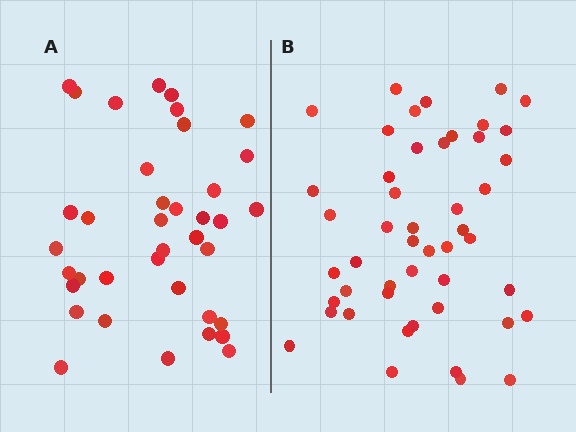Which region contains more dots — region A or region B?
Region B (the right region) has more dots.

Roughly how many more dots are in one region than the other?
Region B has roughly 10 or so more dots than region A.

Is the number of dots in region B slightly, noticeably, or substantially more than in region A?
Region B has noticeably more, but not dramatically so. The ratio is roughly 1.3 to 1.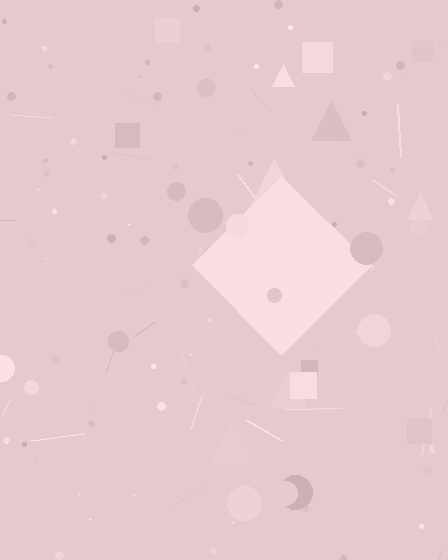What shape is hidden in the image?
A diamond is hidden in the image.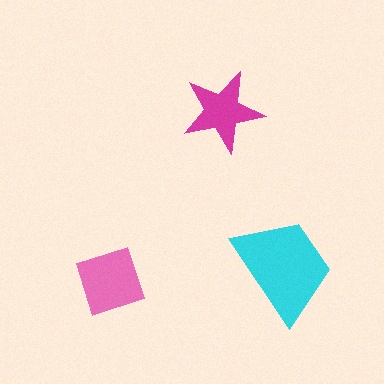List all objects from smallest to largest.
The magenta star, the pink square, the cyan trapezoid.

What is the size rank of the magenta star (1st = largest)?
3rd.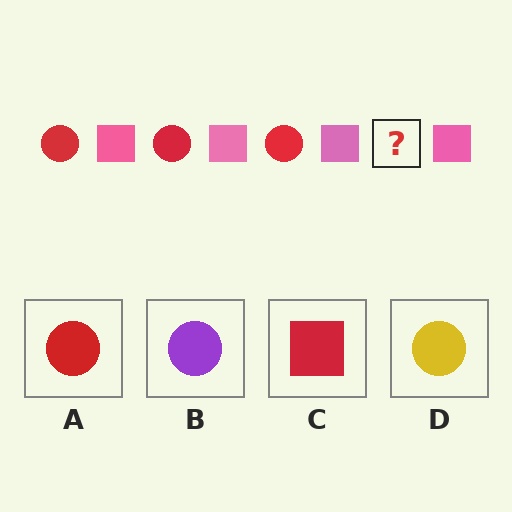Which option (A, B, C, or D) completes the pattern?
A.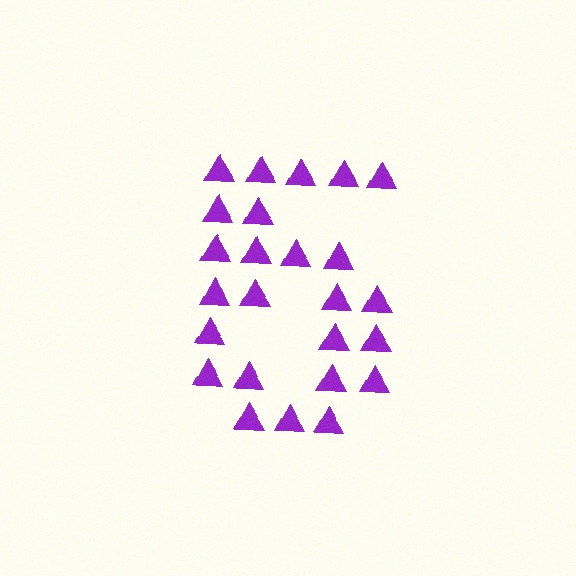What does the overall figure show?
The overall figure shows the digit 6.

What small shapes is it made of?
It is made of small triangles.